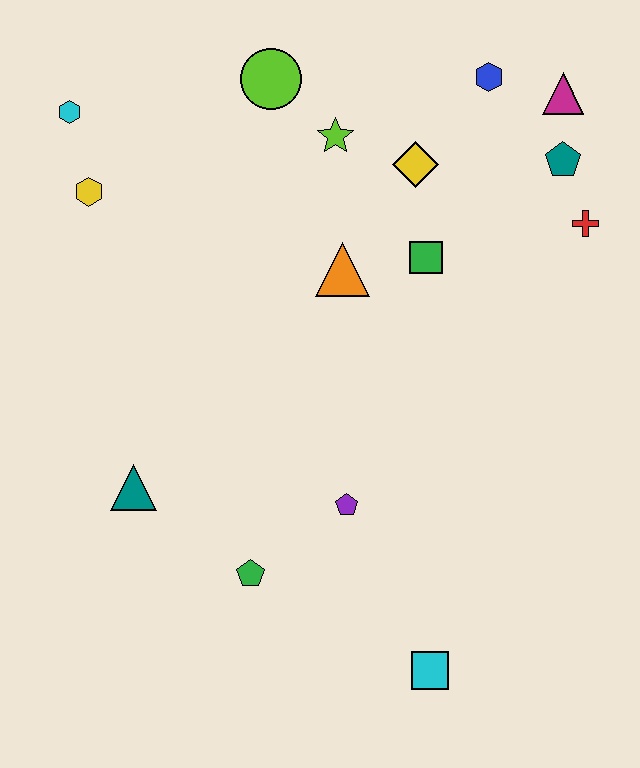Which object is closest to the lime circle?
The lime star is closest to the lime circle.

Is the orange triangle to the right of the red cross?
No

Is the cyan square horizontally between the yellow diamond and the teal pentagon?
Yes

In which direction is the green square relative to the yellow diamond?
The green square is below the yellow diamond.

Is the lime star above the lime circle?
No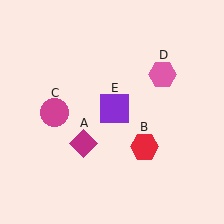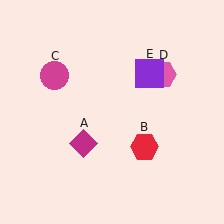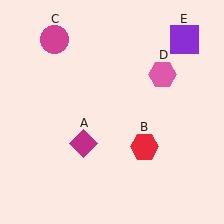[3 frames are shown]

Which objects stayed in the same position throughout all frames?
Magenta diamond (object A) and red hexagon (object B) and pink hexagon (object D) remained stationary.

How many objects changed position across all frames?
2 objects changed position: magenta circle (object C), purple square (object E).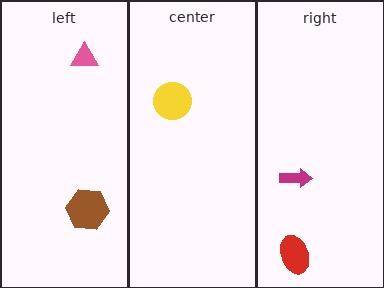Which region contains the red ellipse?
The right region.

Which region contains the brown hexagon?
The left region.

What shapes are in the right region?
The magenta arrow, the red ellipse.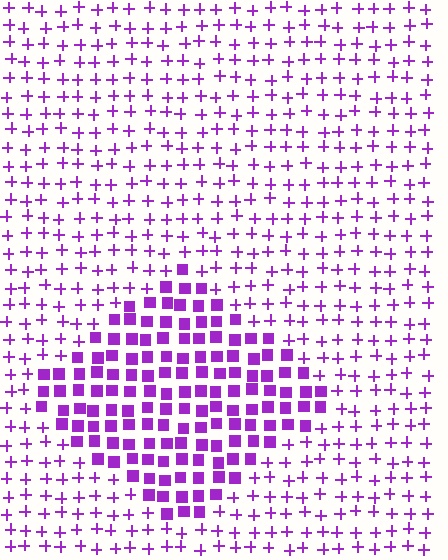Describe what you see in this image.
The image is filled with small purple elements arranged in a uniform grid. A diamond-shaped region contains squares, while the surrounding area contains plus signs. The boundary is defined purely by the change in element shape.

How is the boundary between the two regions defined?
The boundary is defined by a change in element shape: squares inside vs. plus signs outside. All elements share the same color and spacing.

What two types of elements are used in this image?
The image uses squares inside the diamond region and plus signs outside it.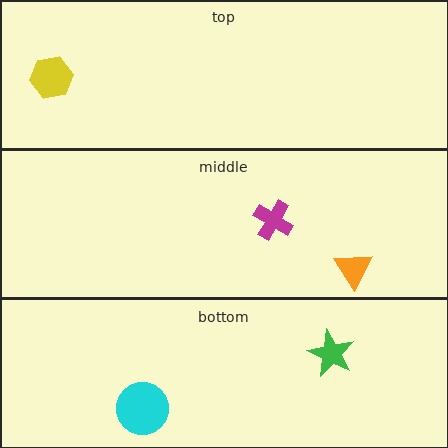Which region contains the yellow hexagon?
The top region.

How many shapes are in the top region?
1.